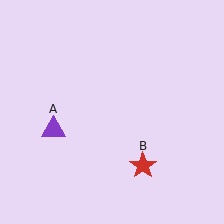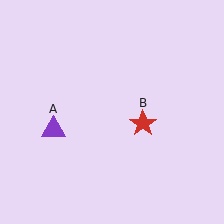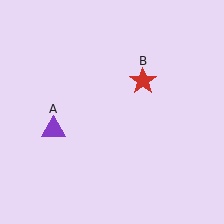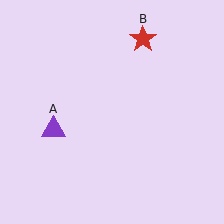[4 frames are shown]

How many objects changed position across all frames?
1 object changed position: red star (object B).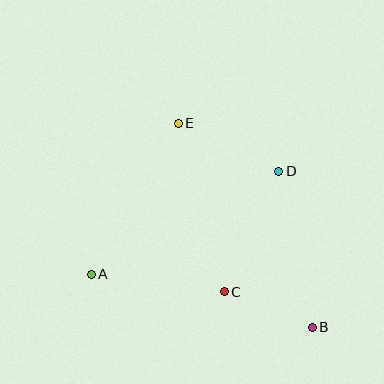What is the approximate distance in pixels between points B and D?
The distance between B and D is approximately 159 pixels.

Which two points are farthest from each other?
Points B and E are farthest from each other.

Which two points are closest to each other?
Points B and C are closest to each other.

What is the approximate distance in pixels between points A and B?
The distance between A and B is approximately 227 pixels.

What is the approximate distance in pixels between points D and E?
The distance between D and E is approximately 111 pixels.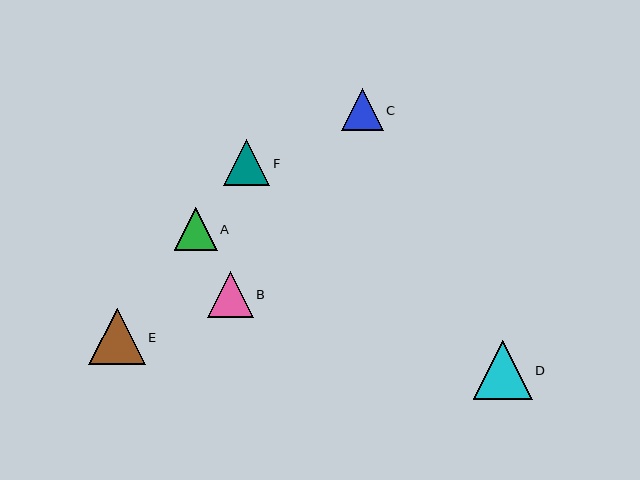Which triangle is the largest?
Triangle D is the largest with a size of approximately 59 pixels.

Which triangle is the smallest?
Triangle C is the smallest with a size of approximately 42 pixels.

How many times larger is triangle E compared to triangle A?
Triangle E is approximately 1.3 times the size of triangle A.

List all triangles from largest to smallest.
From largest to smallest: D, E, F, B, A, C.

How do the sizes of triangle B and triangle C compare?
Triangle B and triangle C are approximately the same size.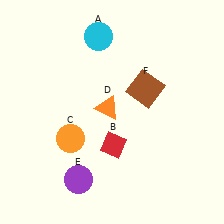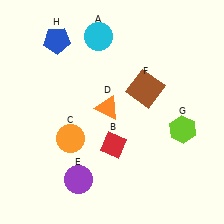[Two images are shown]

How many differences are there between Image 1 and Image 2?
There are 2 differences between the two images.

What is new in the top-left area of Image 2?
A blue pentagon (H) was added in the top-left area of Image 2.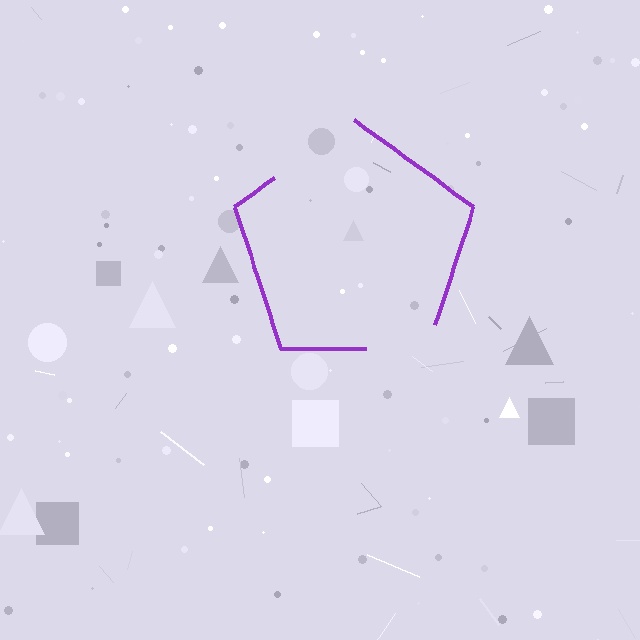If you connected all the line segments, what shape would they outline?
They would outline a pentagon.